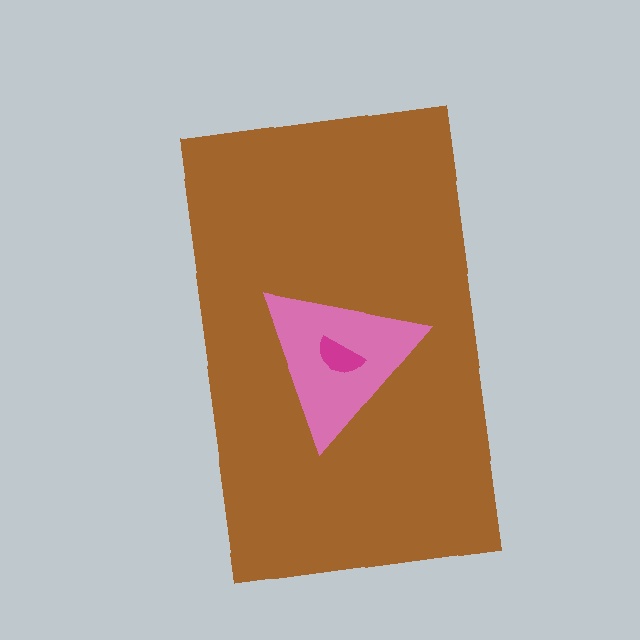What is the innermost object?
The magenta semicircle.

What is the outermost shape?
The brown rectangle.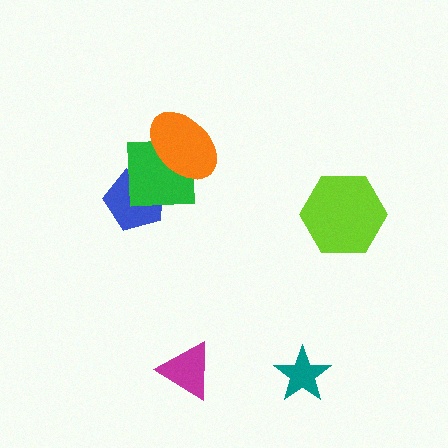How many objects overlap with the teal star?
0 objects overlap with the teal star.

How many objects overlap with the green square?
2 objects overlap with the green square.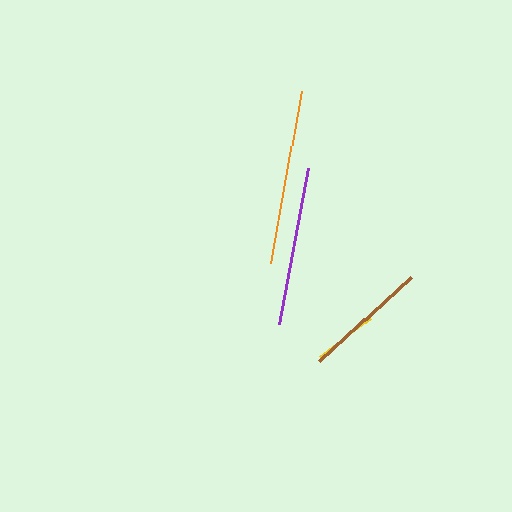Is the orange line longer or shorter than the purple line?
The orange line is longer than the purple line.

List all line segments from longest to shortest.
From longest to shortest: orange, purple, brown, yellow.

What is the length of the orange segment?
The orange segment is approximately 174 pixels long.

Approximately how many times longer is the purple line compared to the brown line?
The purple line is approximately 1.3 times the length of the brown line.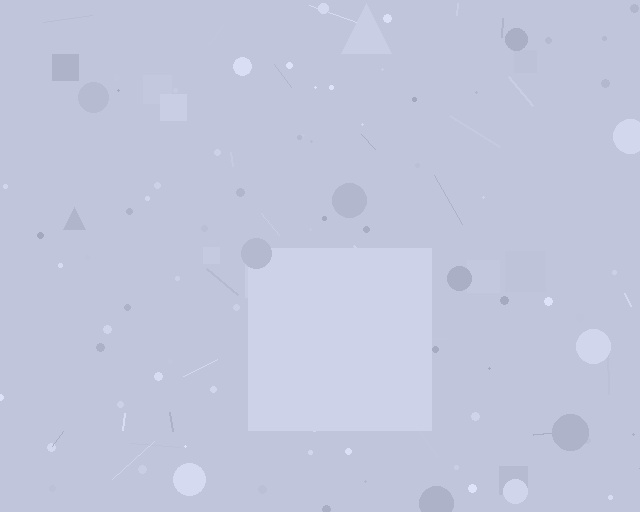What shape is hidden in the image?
A square is hidden in the image.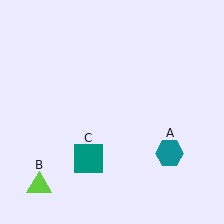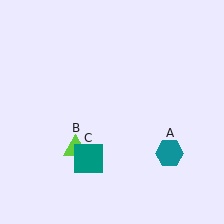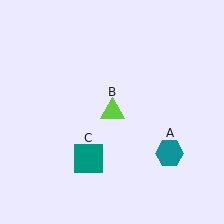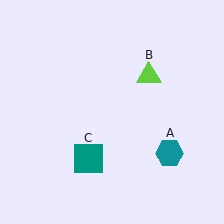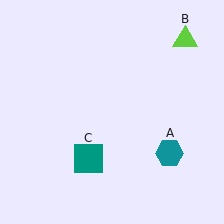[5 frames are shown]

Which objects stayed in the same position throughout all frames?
Teal hexagon (object A) and teal square (object C) remained stationary.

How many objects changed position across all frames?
1 object changed position: lime triangle (object B).